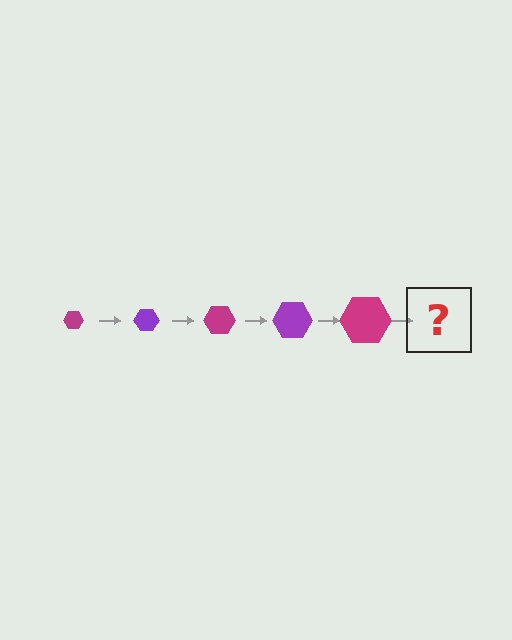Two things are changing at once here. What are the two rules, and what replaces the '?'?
The two rules are that the hexagon grows larger each step and the color cycles through magenta and purple. The '?' should be a purple hexagon, larger than the previous one.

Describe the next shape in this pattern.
It should be a purple hexagon, larger than the previous one.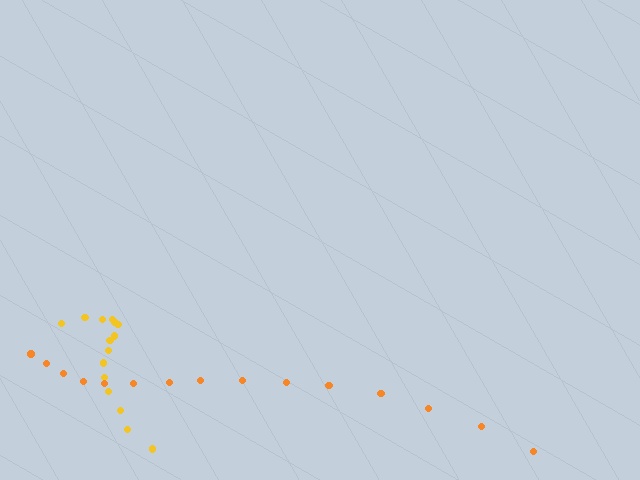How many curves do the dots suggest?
There are 2 distinct paths.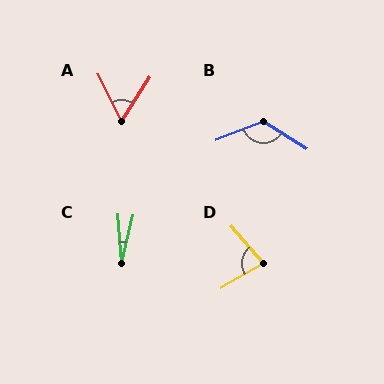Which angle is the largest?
B, at approximately 127 degrees.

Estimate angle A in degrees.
Approximately 59 degrees.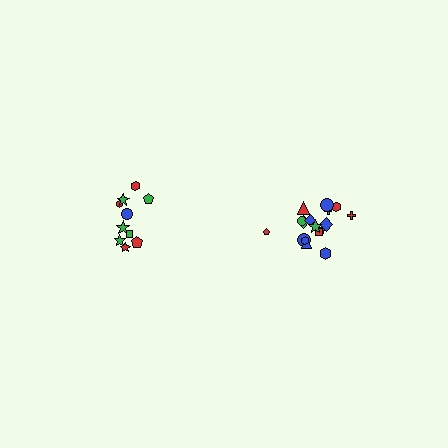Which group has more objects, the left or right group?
The right group.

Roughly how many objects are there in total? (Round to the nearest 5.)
Roughly 30 objects in total.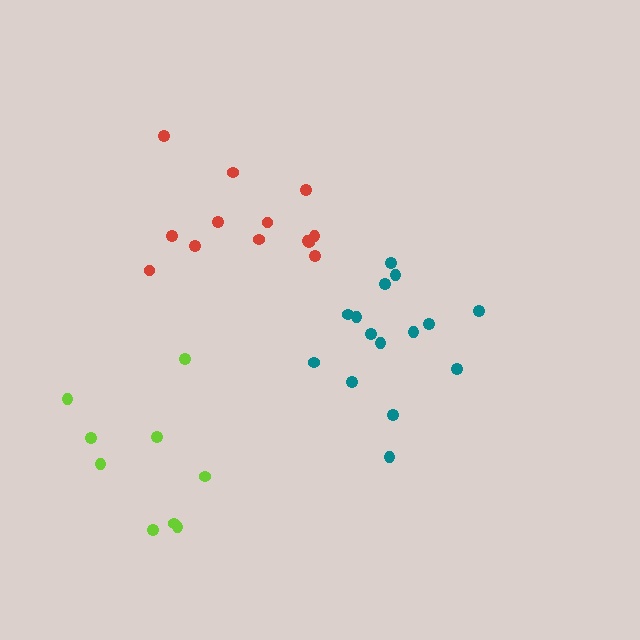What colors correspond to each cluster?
The clusters are colored: teal, red, lime.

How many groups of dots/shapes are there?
There are 3 groups.